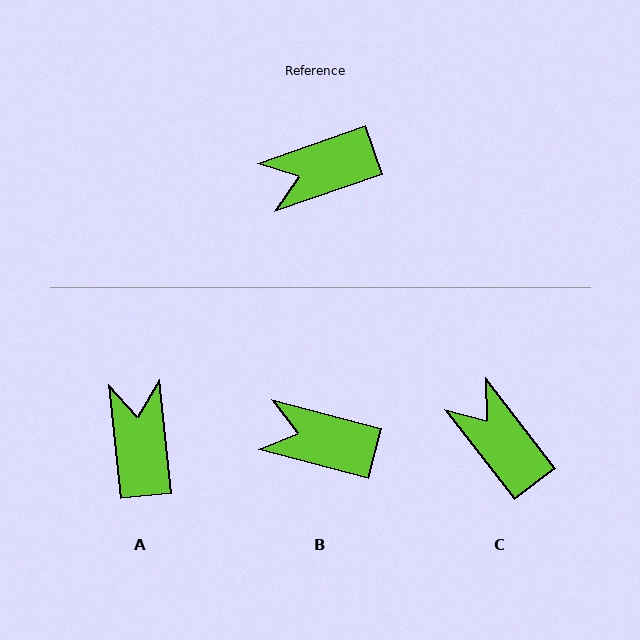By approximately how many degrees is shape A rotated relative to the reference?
Approximately 103 degrees clockwise.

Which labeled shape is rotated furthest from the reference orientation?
A, about 103 degrees away.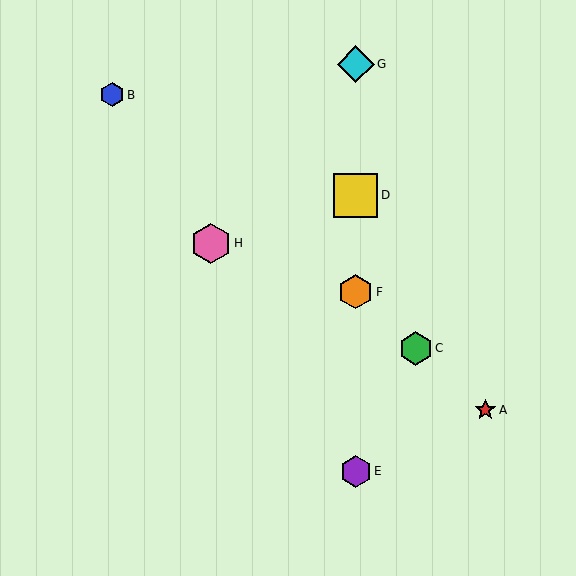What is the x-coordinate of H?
Object H is at x≈211.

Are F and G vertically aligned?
Yes, both are at x≈356.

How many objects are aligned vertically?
4 objects (D, E, F, G) are aligned vertically.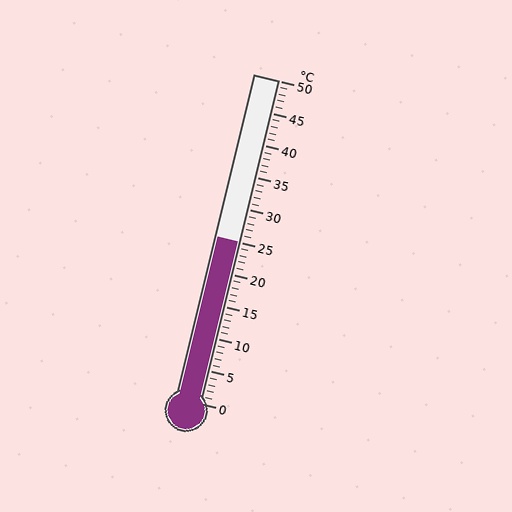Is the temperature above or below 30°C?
The temperature is below 30°C.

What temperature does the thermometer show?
The thermometer shows approximately 25°C.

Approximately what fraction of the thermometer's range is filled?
The thermometer is filled to approximately 50% of its range.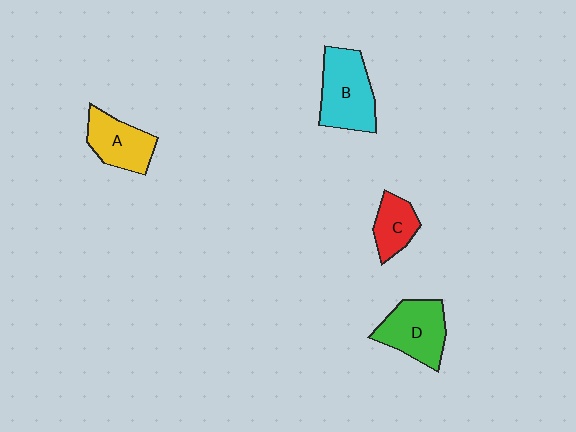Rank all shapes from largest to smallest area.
From largest to smallest: B (cyan), D (green), A (yellow), C (red).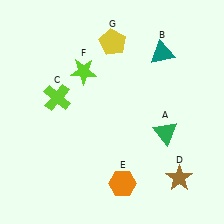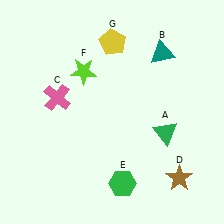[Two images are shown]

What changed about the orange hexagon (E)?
In Image 1, E is orange. In Image 2, it changed to green.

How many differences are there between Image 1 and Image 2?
There are 2 differences between the two images.